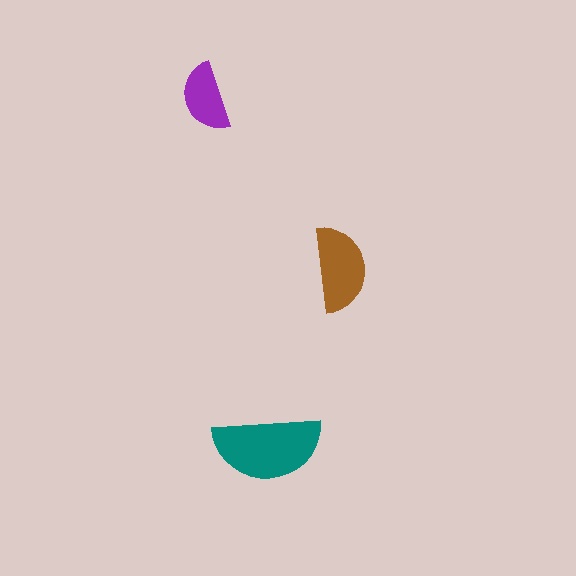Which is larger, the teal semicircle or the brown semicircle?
The teal one.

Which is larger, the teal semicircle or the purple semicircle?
The teal one.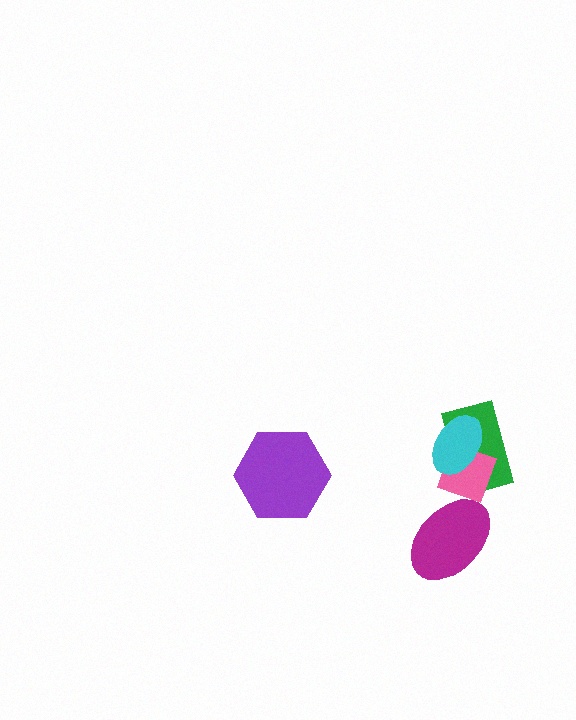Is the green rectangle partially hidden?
Yes, it is partially covered by another shape.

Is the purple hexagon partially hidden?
No, no other shape covers it.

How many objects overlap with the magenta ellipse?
1 object overlaps with the magenta ellipse.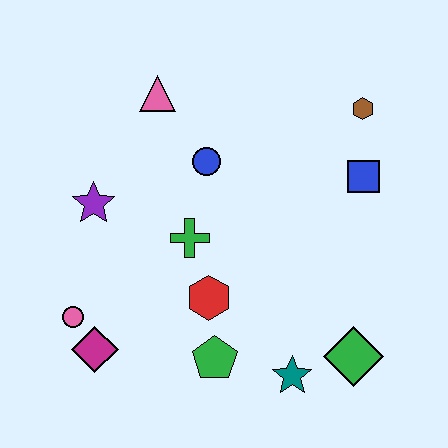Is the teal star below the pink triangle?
Yes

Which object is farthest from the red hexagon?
The brown hexagon is farthest from the red hexagon.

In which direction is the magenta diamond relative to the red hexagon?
The magenta diamond is to the left of the red hexagon.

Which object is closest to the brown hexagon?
The blue square is closest to the brown hexagon.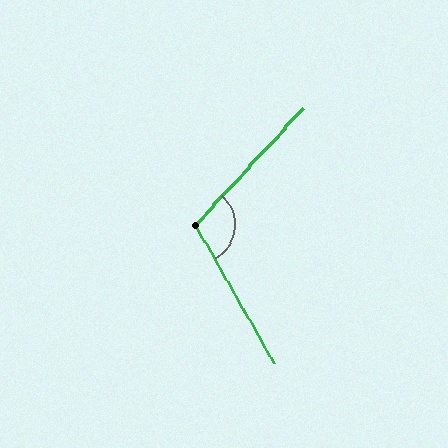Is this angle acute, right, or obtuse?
It is obtuse.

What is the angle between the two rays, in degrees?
Approximately 108 degrees.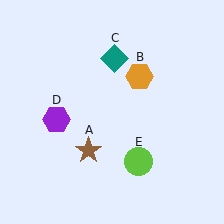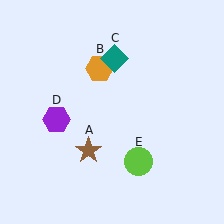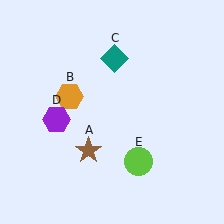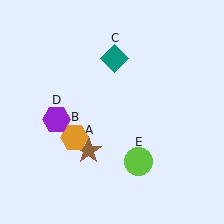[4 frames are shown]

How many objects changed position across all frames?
1 object changed position: orange hexagon (object B).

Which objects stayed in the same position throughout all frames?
Brown star (object A) and teal diamond (object C) and purple hexagon (object D) and lime circle (object E) remained stationary.